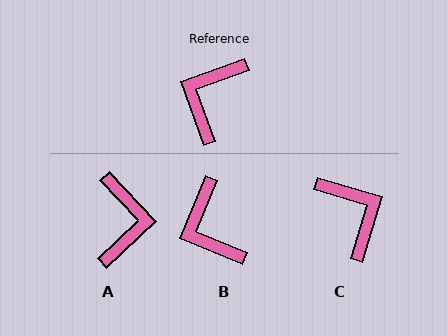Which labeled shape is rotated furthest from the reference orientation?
A, about 156 degrees away.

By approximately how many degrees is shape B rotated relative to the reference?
Approximately 48 degrees counter-clockwise.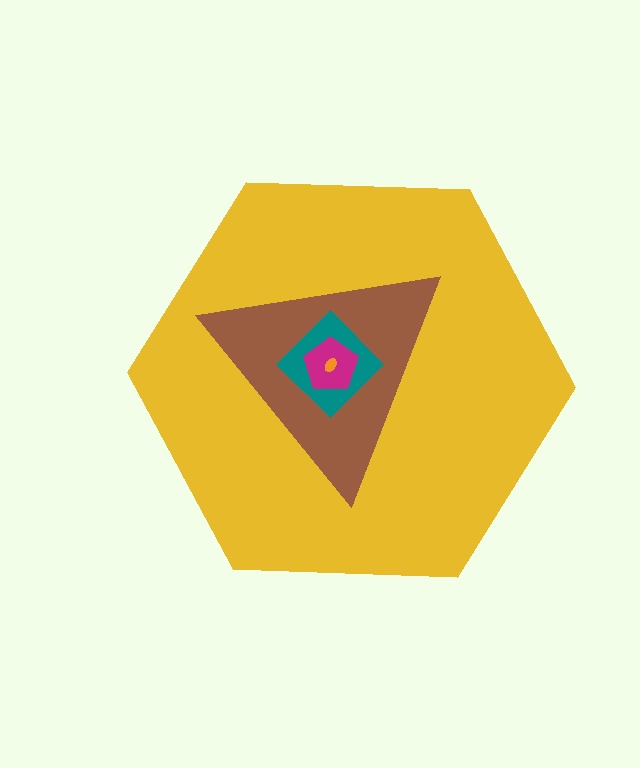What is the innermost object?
The orange ellipse.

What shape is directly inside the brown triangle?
The teal diamond.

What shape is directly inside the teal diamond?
The magenta pentagon.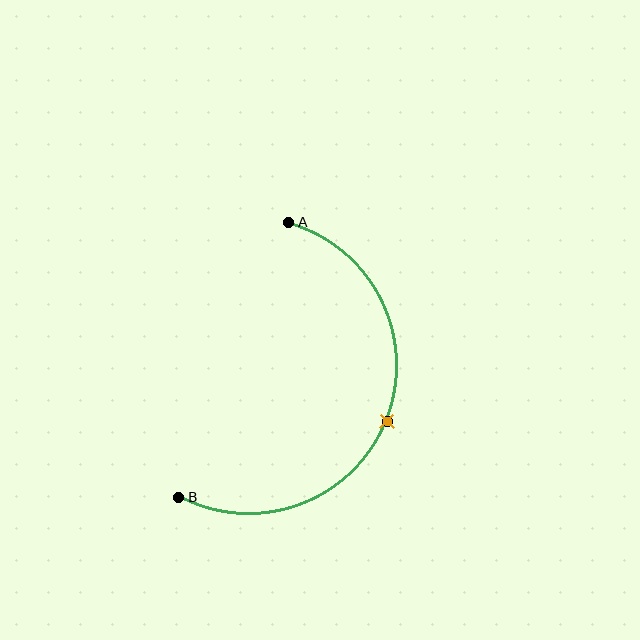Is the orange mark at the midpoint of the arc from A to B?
Yes. The orange mark lies on the arc at equal arc-length from both A and B — it is the arc midpoint.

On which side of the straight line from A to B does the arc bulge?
The arc bulges to the right of the straight line connecting A and B.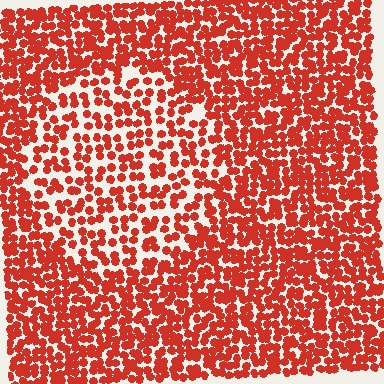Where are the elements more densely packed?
The elements are more densely packed outside the circle boundary.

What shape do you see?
I see a circle.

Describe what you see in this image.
The image contains small red elements arranged at two different densities. A circle-shaped region is visible where the elements are less densely packed than the surrounding area.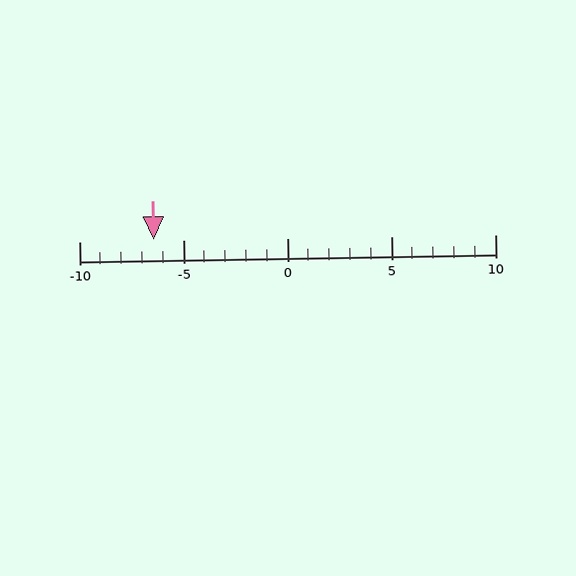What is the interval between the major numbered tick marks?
The major tick marks are spaced 5 units apart.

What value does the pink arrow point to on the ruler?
The pink arrow points to approximately -6.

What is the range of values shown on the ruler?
The ruler shows values from -10 to 10.